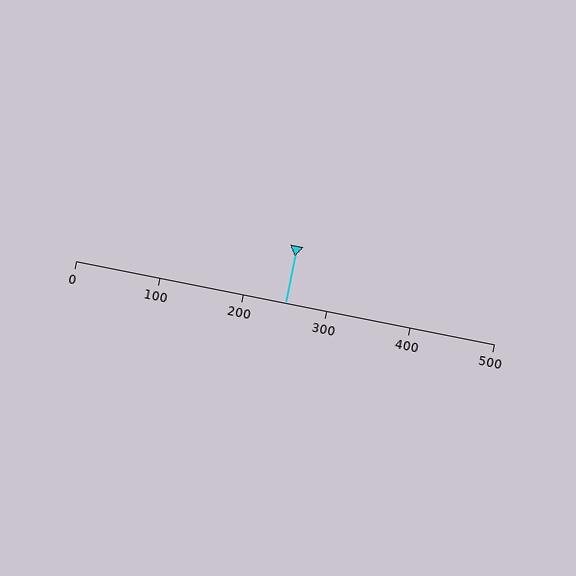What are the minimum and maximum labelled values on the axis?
The axis runs from 0 to 500.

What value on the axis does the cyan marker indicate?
The marker indicates approximately 250.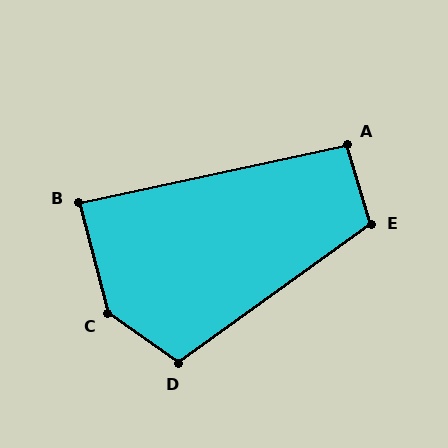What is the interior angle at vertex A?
Approximately 94 degrees (approximately right).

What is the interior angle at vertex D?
Approximately 109 degrees (obtuse).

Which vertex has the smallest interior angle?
B, at approximately 88 degrees.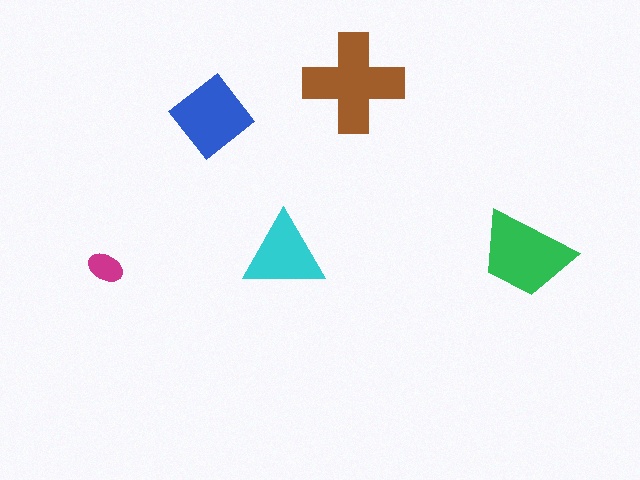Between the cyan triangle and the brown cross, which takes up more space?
The brown cross.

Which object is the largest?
The brown cross.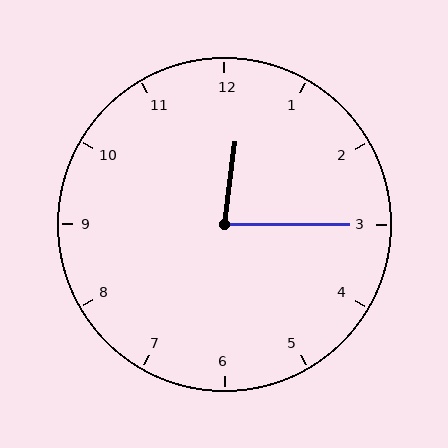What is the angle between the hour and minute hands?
Approximately 82 degrees.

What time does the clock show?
12:15.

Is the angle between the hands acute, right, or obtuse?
It is acute.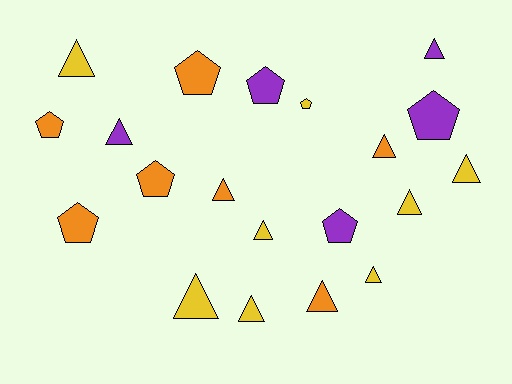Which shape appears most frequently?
Triangle, with 12 objects.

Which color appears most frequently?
Yellow, with 8 objects.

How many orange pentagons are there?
There are 4 orange pentagons.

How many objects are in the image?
There are 20 objects.